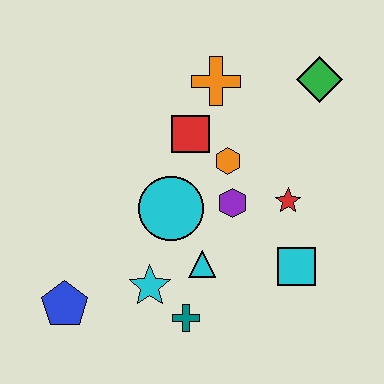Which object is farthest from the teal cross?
The green diamond is farthest from the teal cross.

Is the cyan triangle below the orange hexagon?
Yes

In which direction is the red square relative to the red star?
The red square is to the left of the red star.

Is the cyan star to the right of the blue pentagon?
Yes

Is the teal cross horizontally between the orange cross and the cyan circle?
Yes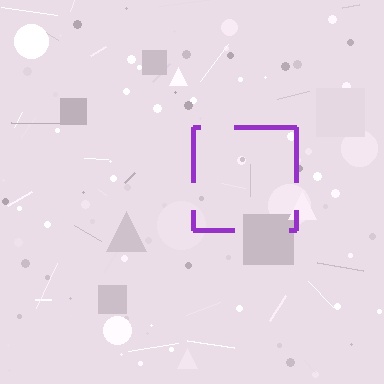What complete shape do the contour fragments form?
The contour fragments form a square.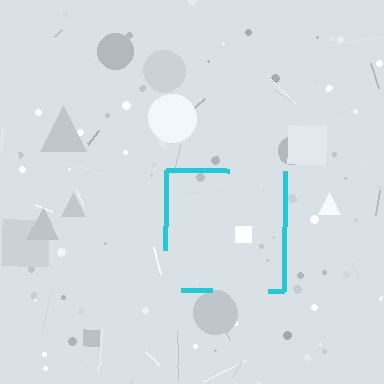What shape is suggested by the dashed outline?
The dashed outline suggests a square.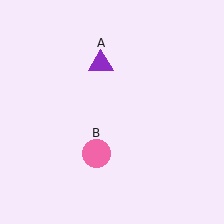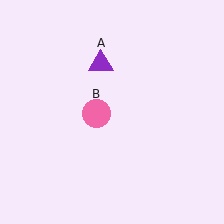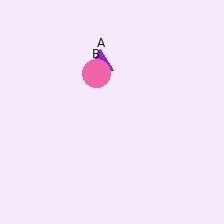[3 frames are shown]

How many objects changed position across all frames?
1 object changed position: pink circle (object B).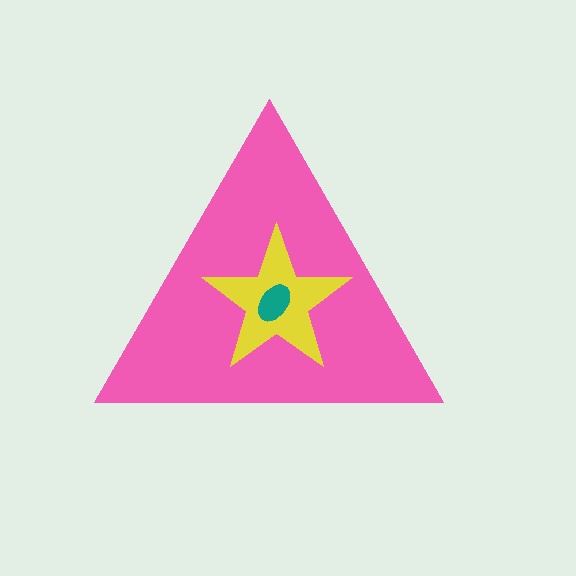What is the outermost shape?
The pink triangle.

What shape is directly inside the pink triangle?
The yellow star.